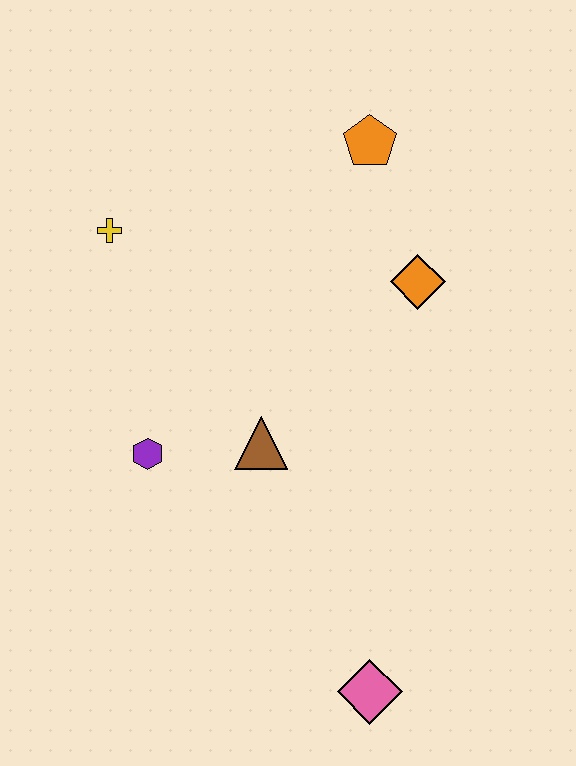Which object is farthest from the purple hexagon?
The orange pentagon is farthest from the purple hexagon.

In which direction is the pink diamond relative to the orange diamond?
The pink diamond is below the orange diamond.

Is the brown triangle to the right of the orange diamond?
No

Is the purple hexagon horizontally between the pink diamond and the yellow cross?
Yes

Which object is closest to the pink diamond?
The brown triangle is closest to the pink diamond.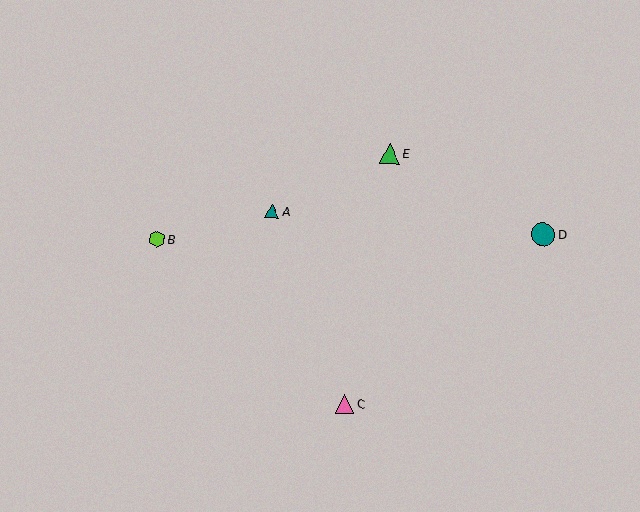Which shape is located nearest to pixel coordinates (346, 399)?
The pink triangle (labeled C) at (345, 404) is nearest to that location.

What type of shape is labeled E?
Shape E is a green triangle.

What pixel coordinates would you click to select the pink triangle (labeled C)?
Click at (345, 404) to select the pink triangle C.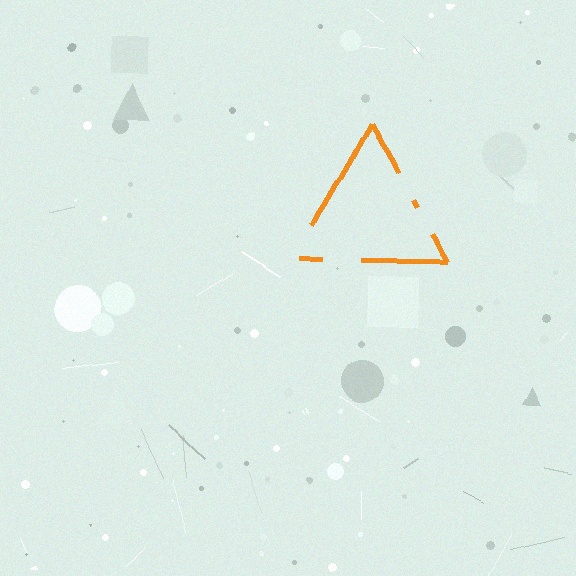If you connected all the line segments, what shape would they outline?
They would outline a triangle.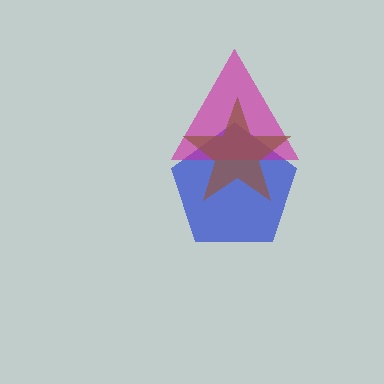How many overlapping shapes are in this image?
There are 3 overlapping shapes in the image.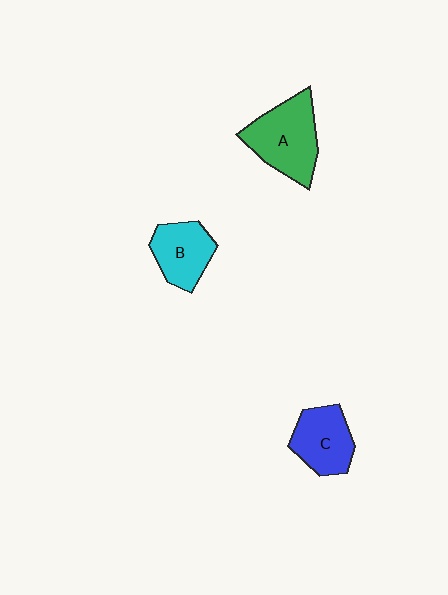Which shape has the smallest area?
Shape B (cyan).